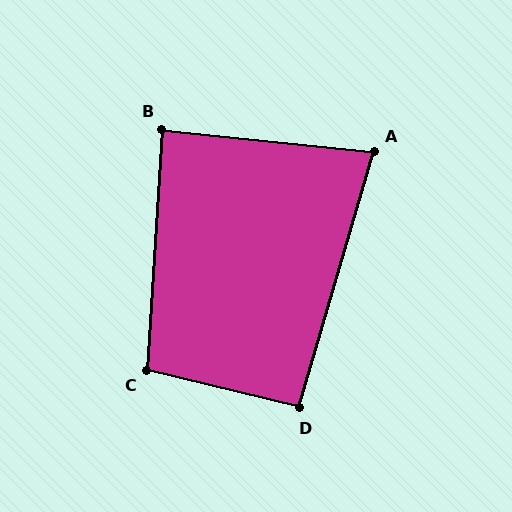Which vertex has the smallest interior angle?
A, at approximately 80 degrees.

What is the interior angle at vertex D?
Approximately 92 degrees (approximately right).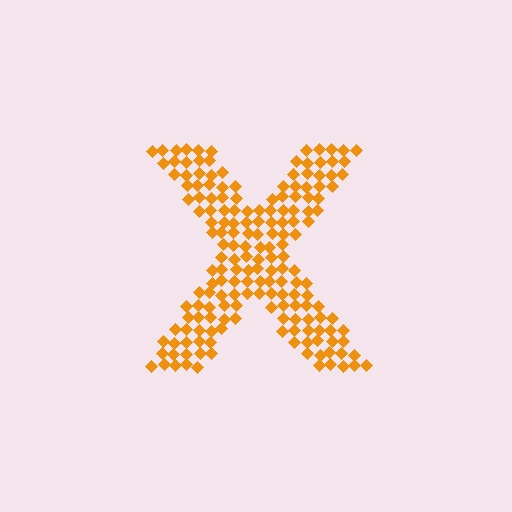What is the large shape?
The large shape is the letter X.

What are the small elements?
The small elements are diamonds.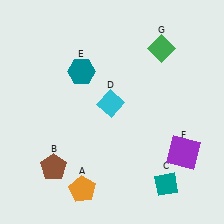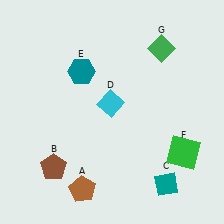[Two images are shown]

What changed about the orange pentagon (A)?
In Image 1, A is orange. In Image 2, it changed to brown.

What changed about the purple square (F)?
In Image 1, F is purple. In Image 2, it changed to green.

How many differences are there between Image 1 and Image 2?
There are 2 differences between the two images.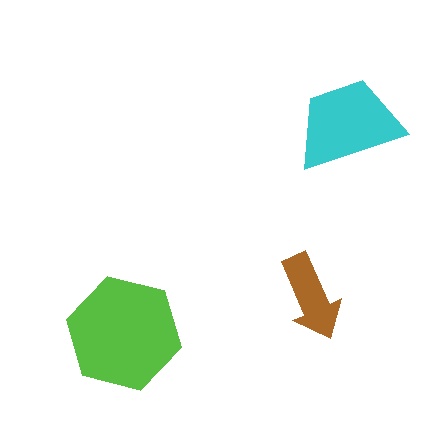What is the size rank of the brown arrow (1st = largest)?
3rd.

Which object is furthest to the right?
The cyan trapezoid is rightmost.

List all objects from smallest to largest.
The brown arrow, the cyan trapezoid, the lime hexagon.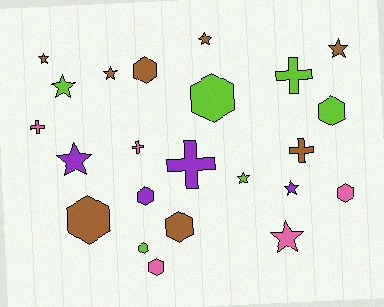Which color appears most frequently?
Brown, with 8 objects.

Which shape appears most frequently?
Hexagon, with 9 objects.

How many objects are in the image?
There are 23 objects.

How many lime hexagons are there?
There are 3 lime hexagons.